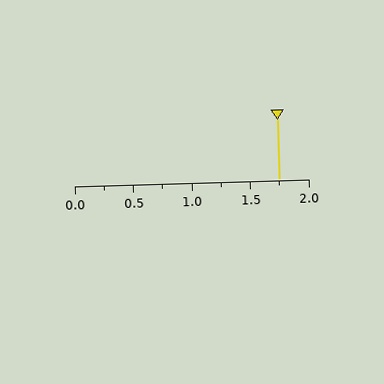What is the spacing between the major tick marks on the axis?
The major ticks are spaced 0.5 apart.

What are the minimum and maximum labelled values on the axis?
The axis runs from 0.0 to 2.0.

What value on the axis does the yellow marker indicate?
The marker indicates approximately 1.75.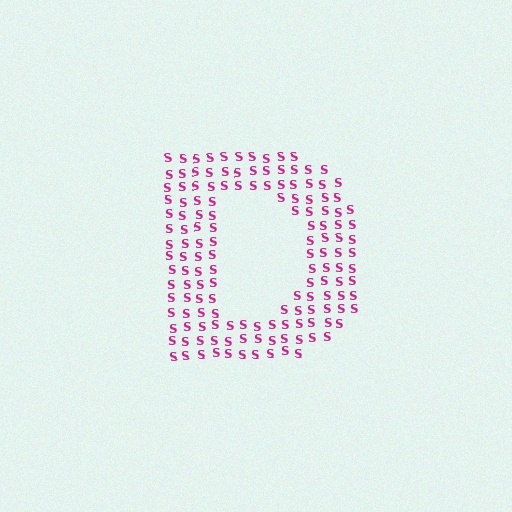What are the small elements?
The small elements are letter S's.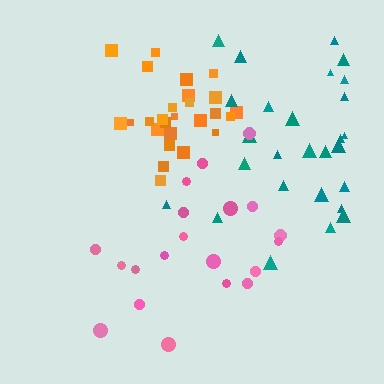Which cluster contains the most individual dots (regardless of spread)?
Teal (27).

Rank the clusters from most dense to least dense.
orange, pink, teal.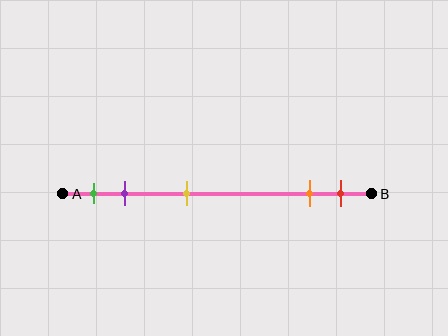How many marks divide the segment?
There are 5 marks dividing the segment.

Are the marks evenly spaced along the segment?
No, the marks are not evenly spaced.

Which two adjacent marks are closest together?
The orange and red marks are the closest adjacent pair.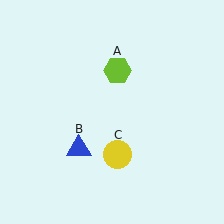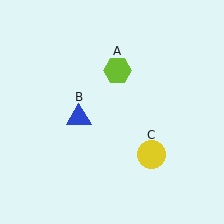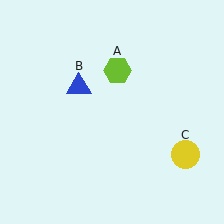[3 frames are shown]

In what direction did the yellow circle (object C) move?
The yellow circle (object C) moved right.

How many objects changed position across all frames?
2 objects changed position: blue triangle (object B), yellow circle (object C).